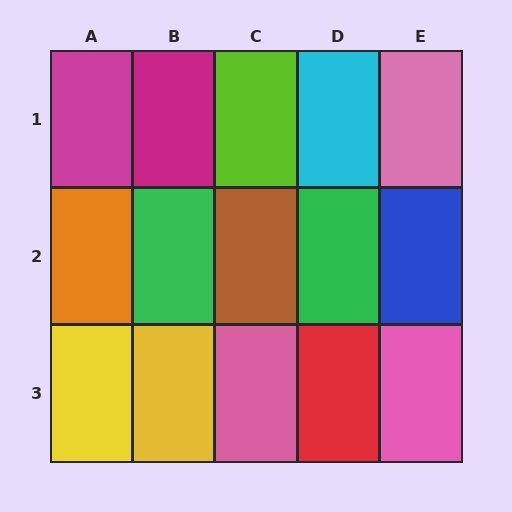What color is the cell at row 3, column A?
Yellow.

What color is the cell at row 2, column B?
Green.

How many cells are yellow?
2 cells are yellow.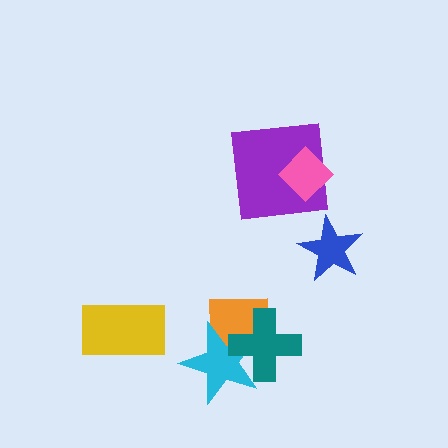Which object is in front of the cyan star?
The teal cross is in front of the cyan star.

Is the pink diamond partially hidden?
No, no other shape covers it.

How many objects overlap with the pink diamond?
1 object overlaps with the pink diamond.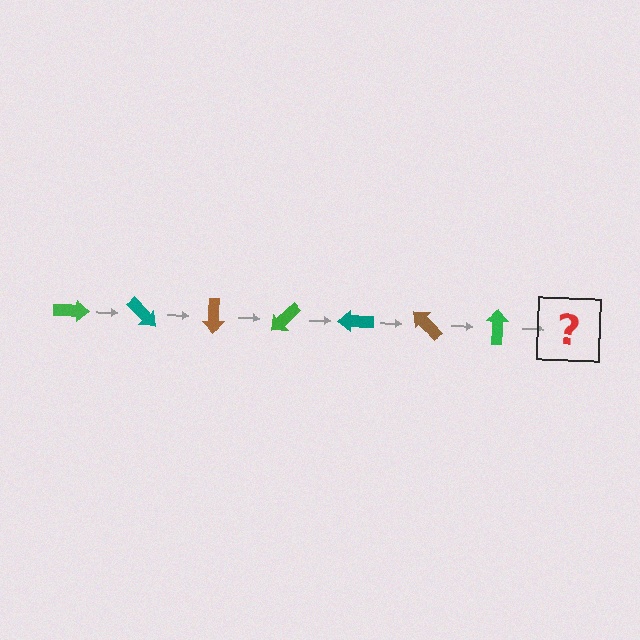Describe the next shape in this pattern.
It should be a teal arrow, rotated 315 degrees from the start.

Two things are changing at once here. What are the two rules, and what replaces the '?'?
The two rules are that it rotates 45 degrees each step and the color cycles through green, teal, and brown. The '?' should be a teal arrow, rotated 315 degrees from the start.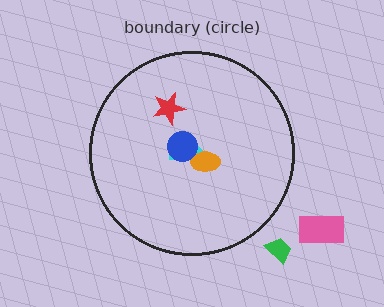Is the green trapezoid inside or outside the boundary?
Outside.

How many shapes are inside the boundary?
4 inside, 2 outside.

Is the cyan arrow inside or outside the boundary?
Inside.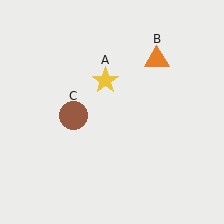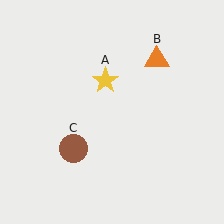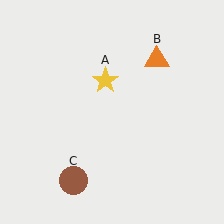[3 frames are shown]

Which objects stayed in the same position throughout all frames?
Yellow star (object A) and orange triangle (object B) remained stationary.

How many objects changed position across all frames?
1 object changed position: brown circle (object C).